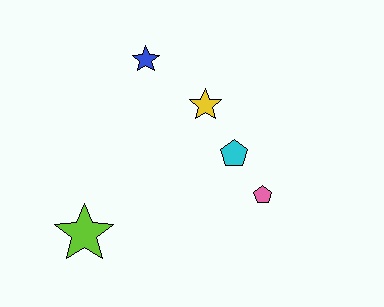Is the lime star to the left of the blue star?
Yes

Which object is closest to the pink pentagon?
The cyan pentagon is closest to the pink pentagon.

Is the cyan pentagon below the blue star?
Yes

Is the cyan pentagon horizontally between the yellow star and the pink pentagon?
Yes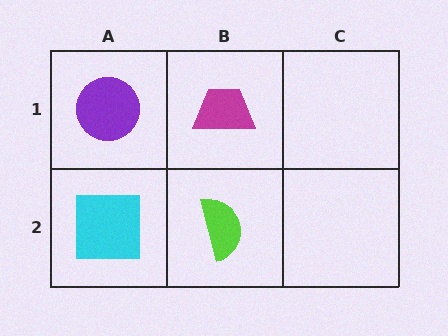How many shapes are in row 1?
2 shapes.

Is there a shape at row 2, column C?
No, that cell is empty.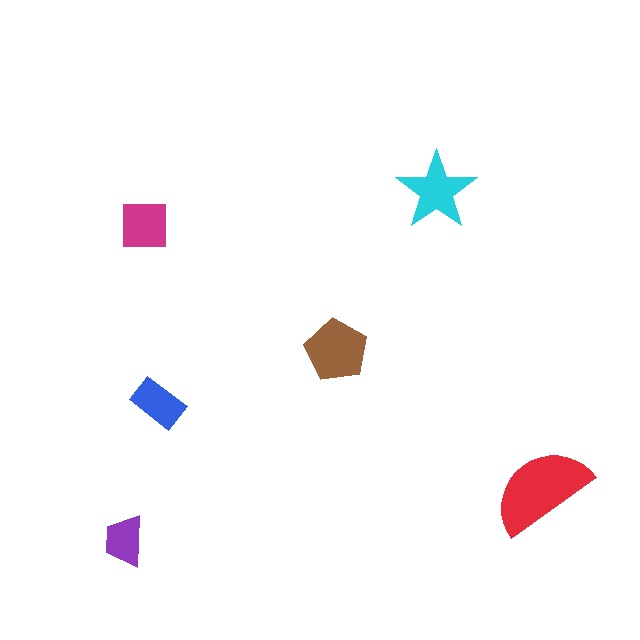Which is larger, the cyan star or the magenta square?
The cyan star.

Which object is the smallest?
The purple trapezoid.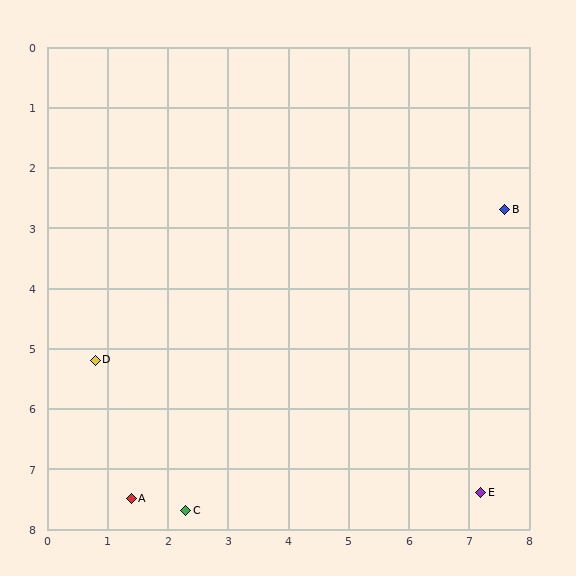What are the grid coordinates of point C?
Point C is at approximately (2.3, 7.7).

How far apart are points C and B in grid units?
Points C and B are about 7.3 grid units apart.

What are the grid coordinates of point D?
Point D is at approximately (0.8, 5.2).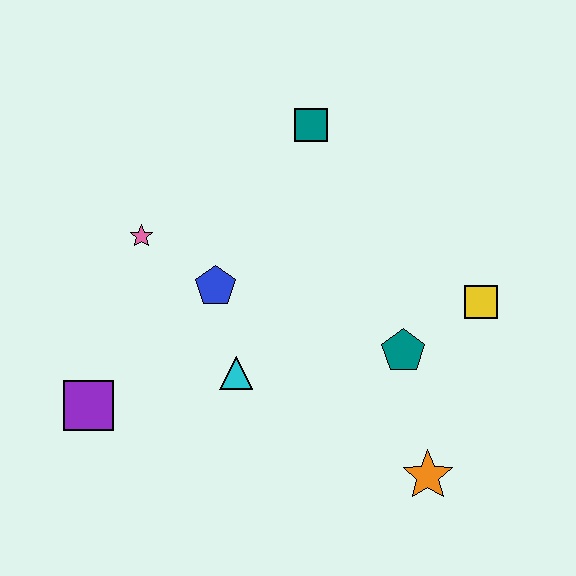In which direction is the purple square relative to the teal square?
The purple square is below the teal square.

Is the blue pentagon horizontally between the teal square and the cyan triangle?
No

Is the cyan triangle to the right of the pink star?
Yes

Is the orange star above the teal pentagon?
No